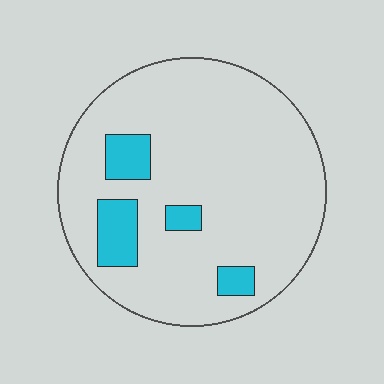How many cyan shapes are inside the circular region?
4.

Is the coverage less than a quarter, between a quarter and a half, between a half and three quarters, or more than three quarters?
Less than a quarter.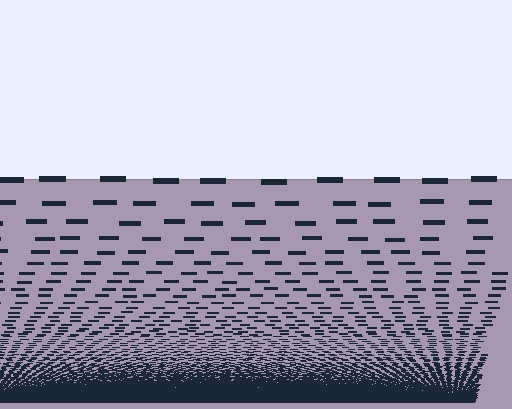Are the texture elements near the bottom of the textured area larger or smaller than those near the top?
Smaller. The gradient is inverted — elements near the bottom are smaller and denser.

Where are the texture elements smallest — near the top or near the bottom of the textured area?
Near the bottom.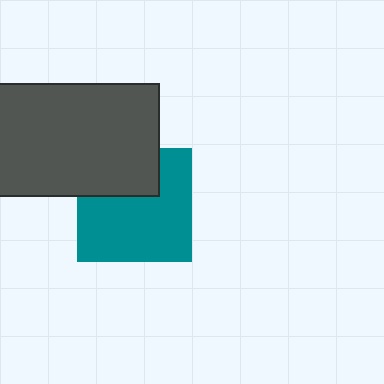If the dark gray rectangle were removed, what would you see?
You would see the complete teal square.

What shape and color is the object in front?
The object in front is a dark gray rectangle.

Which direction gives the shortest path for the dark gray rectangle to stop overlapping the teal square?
Moving up gives the shortest separation.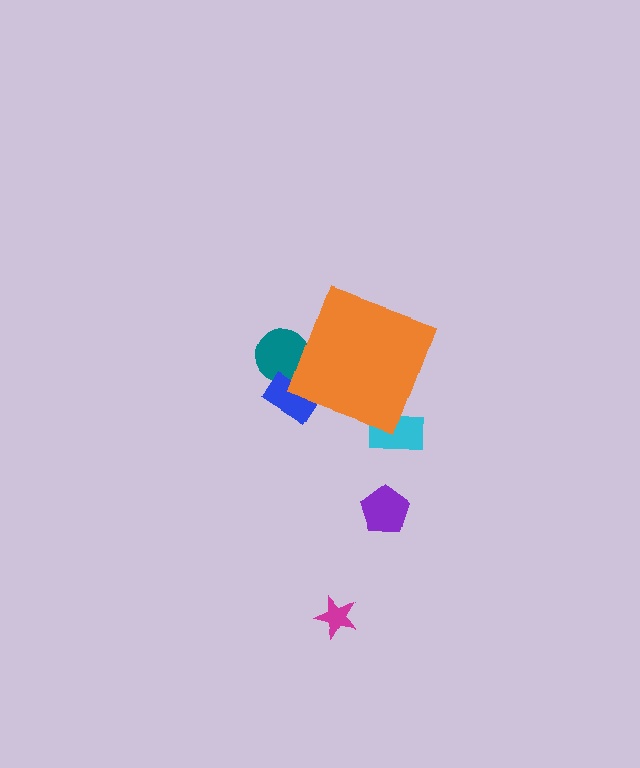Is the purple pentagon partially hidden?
No, the purple pentagon is fully visible.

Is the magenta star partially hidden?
No, the magenta star is fully visible.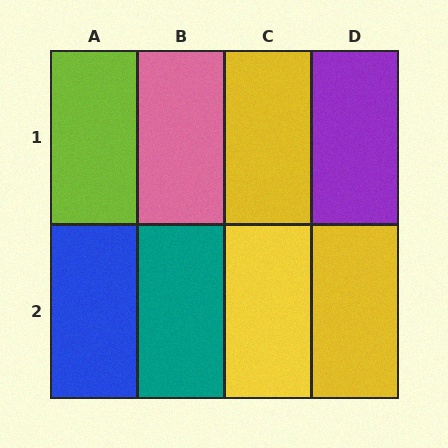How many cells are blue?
1 cell is blue.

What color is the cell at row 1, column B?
Pink.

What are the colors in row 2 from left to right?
Blue, teal, yellow, yellow.